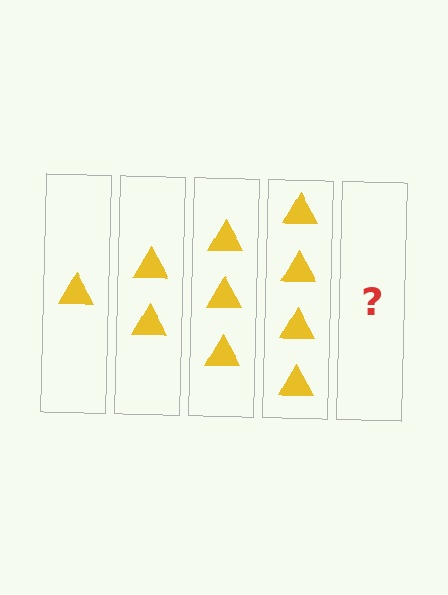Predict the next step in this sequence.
The next step is 5 triangles.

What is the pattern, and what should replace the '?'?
The pattern is that each step adds one more triangle. The '?' should be 5 triangles.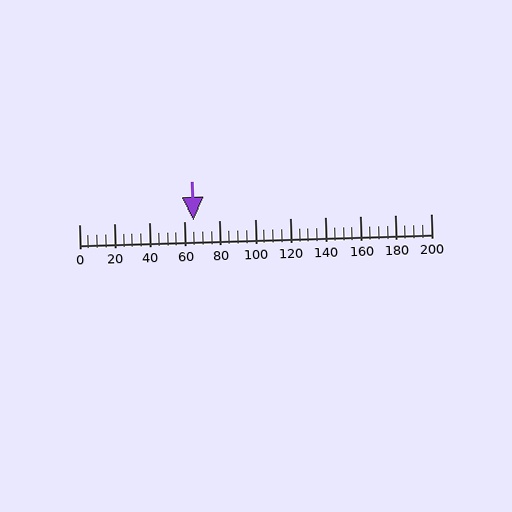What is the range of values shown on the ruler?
The ruler shows values from 0 to 200.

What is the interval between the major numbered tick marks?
The major tick marks are spaced 20 units apart.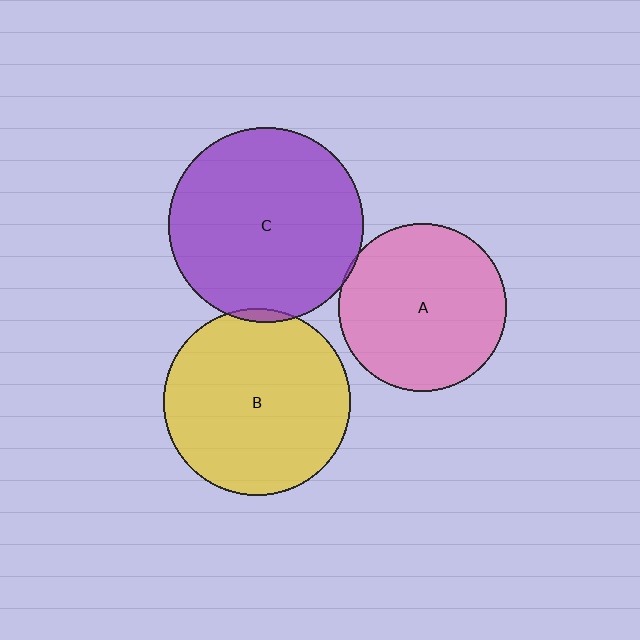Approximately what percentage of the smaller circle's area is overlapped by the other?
Approximately 5%.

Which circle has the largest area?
Circle C (purple).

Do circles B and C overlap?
Yes.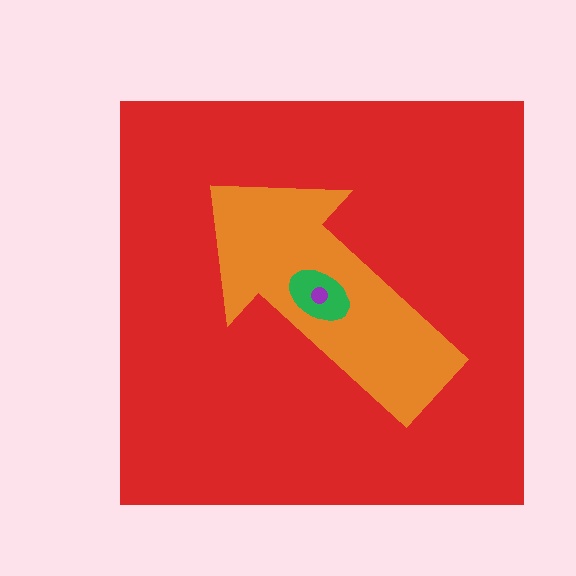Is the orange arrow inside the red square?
Yes.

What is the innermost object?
The purple circle.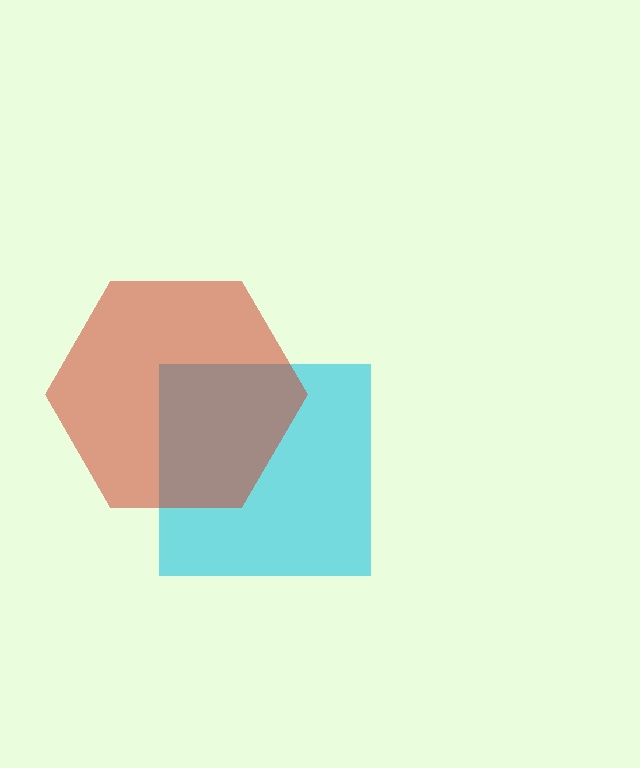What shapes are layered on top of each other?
The layered shapes are: a cyan square, a red hexagon.